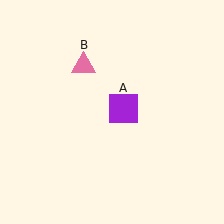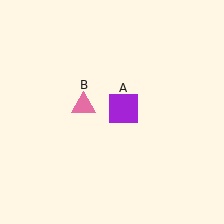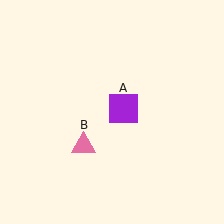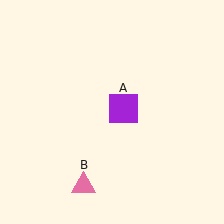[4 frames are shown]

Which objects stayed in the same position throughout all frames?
Purple square (object A) remained stationary.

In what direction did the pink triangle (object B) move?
The pink triangle (object B) moved down.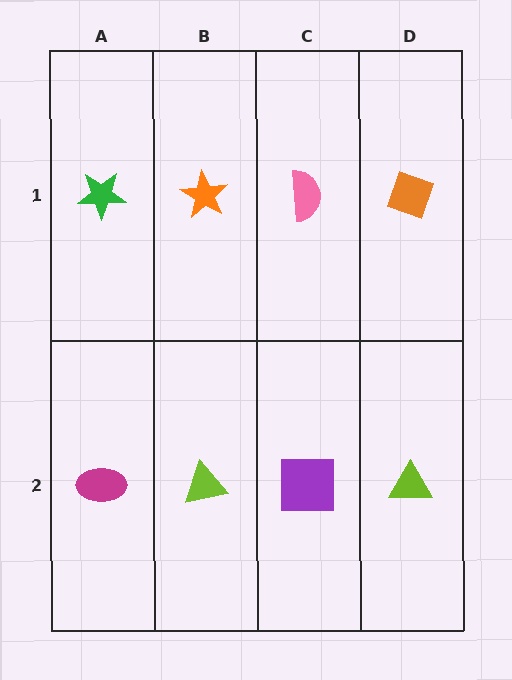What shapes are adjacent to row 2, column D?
An orange diamond (row 1, column D), a purple square (row 2, column C).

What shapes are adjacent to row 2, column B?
An orange star (row 1, column B), a magenta ellipse (row 2, column A), a purple square (row 2, column C).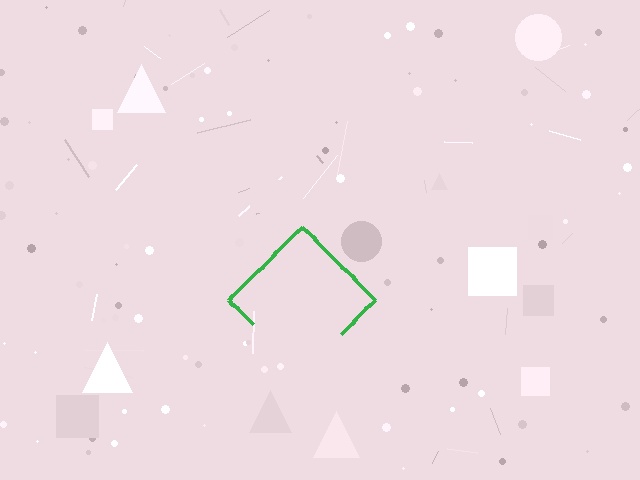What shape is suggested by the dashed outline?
The dashed outline suggests a diamond.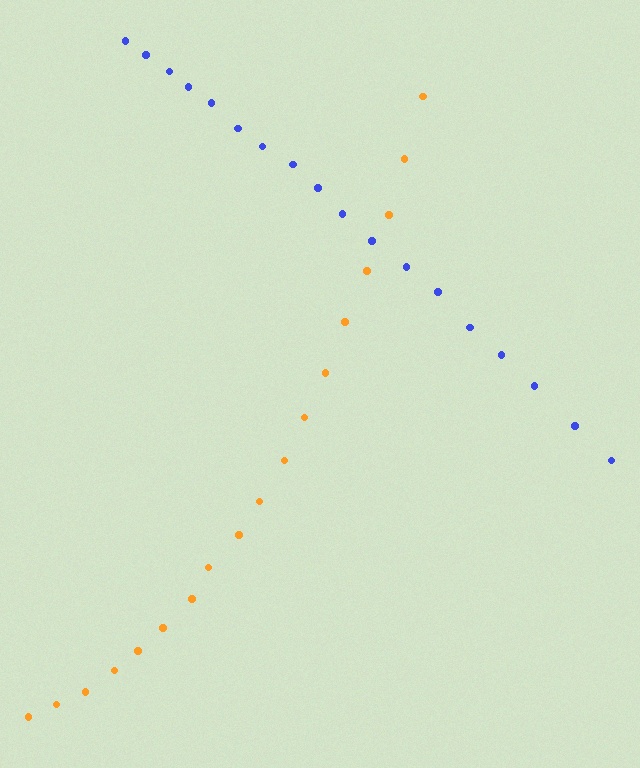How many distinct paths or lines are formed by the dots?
There are 2 distinct paths.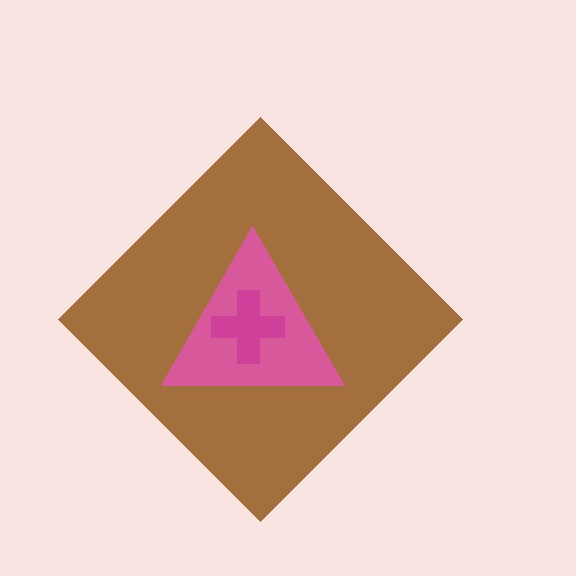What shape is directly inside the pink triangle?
The magenta cross.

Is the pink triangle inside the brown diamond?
Yes.